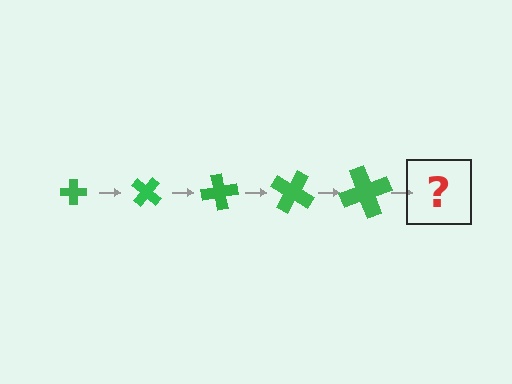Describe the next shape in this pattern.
It should be a cross, larger than the previous one and rotated 200 degrees from the start.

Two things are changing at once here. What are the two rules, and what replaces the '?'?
The two rules are that the cross grows larger each step and it rotates 40 degrees each step. The '?' should be a cross, larger than the previous one and rotated 200 degrees from the start.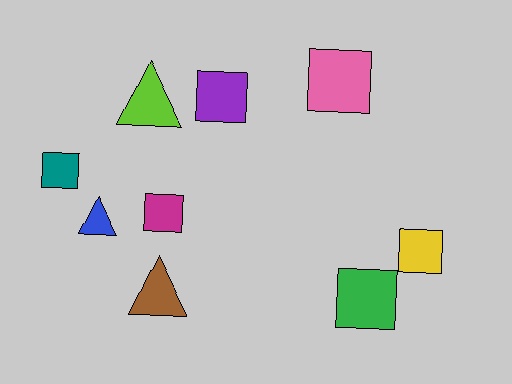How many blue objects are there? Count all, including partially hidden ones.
There is 1 blue object.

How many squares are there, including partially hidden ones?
There are 6 squares.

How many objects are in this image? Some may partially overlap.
There are 9 objects.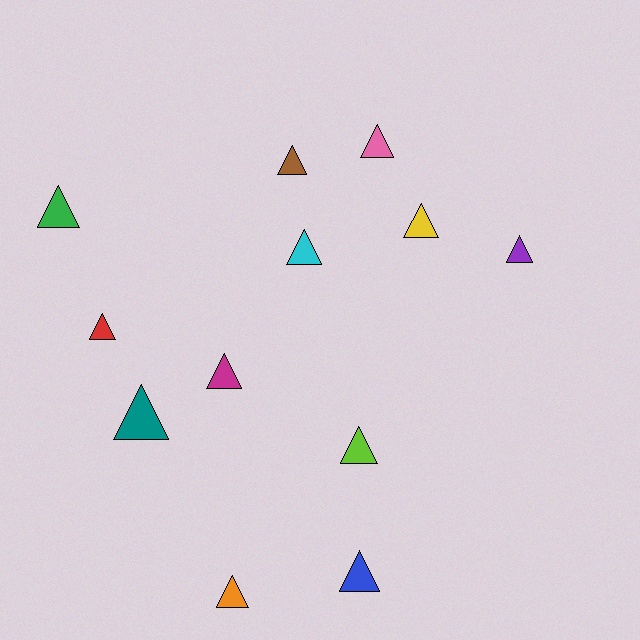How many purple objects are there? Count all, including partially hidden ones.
There is 1 purple object.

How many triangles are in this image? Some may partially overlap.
There are 12 triangles.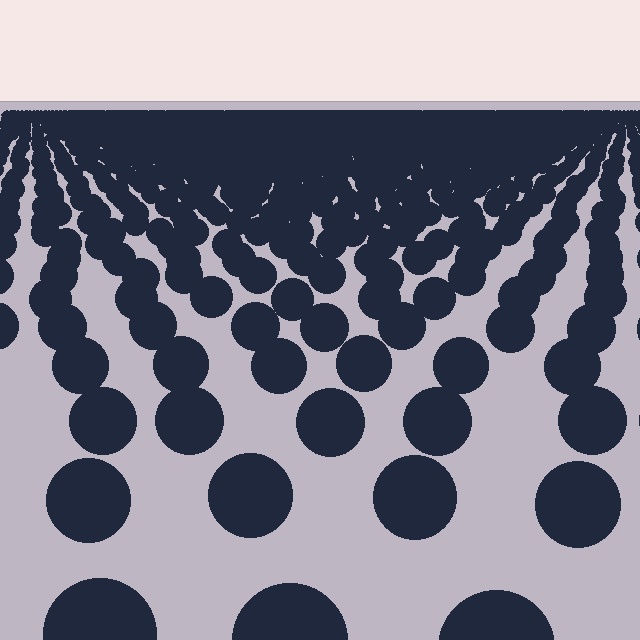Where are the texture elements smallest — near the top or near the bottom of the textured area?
Near the top.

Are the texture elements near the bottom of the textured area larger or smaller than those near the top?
Larger. Near the bottom, elements are closer to the viewer and appear at a bigger on-screen size.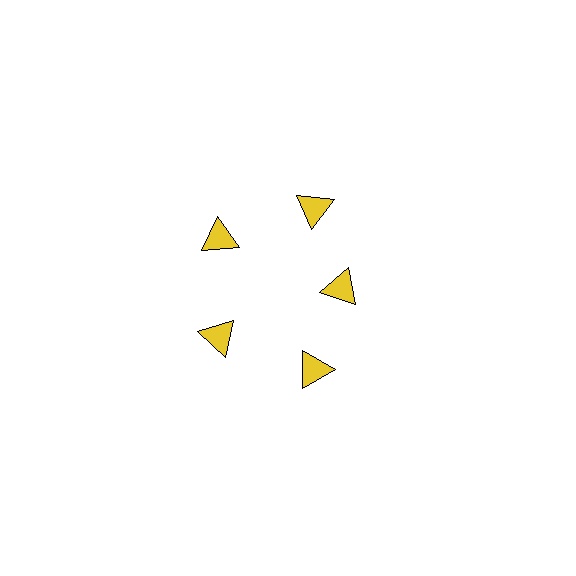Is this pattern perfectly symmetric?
No. The 5 yellow triangles are arranged in a ring, but one element near the 3 o'clock position is pulled inward toward the center, breaking the 5-fold rotational symmetry.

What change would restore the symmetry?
The symmetry would be restored by moving it outward, back onto the ring so that all 5 triangles sit at equal angles and equal distance from the center.